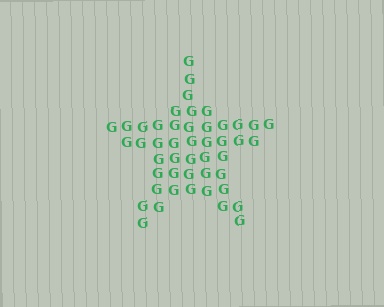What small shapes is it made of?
It is made of small letter G's.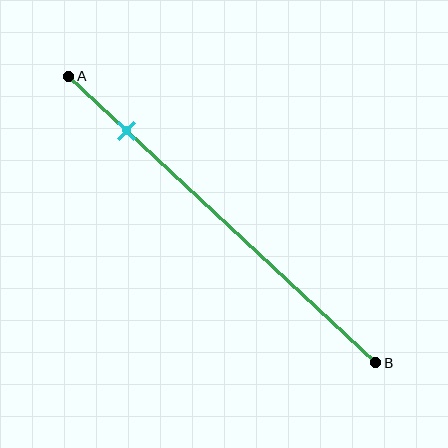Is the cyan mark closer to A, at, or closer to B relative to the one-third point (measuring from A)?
The cyan mark is closer to point A than the one-third point of segment AB.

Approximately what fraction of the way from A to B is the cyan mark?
The cyan mark is approximately 20% of the way from A to B.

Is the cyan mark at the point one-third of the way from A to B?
No, the mark is at about 20% from A, not at the 33% one-third point.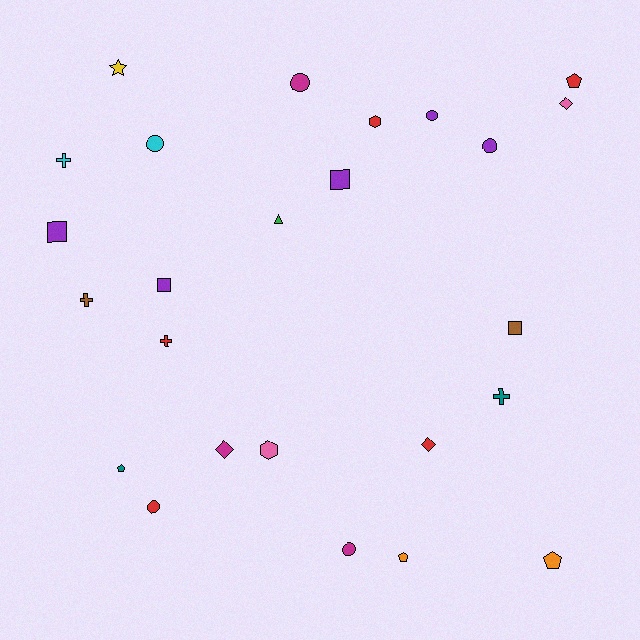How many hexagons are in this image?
There are 2 hexagons.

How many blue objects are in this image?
There are no blue objects.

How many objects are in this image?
There are 25 objects.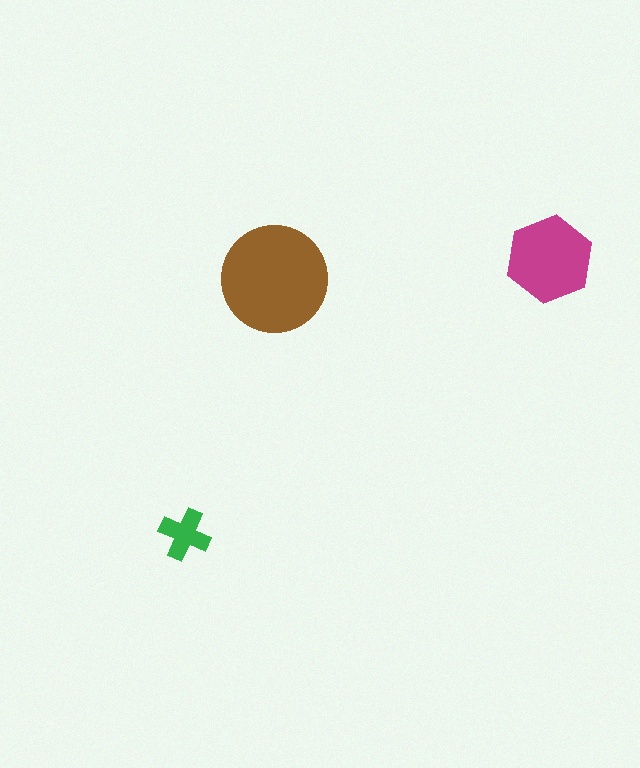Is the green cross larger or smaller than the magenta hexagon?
Smaller.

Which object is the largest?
The brown circle.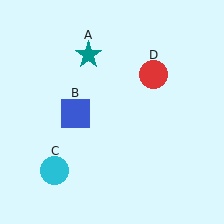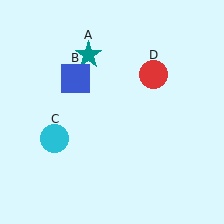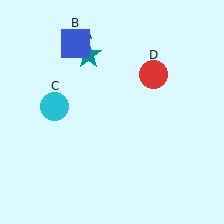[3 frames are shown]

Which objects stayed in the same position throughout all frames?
Teal star (object A) and red circle (object D) remained stationary.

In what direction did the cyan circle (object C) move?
The cyan circle (object C) moved up.